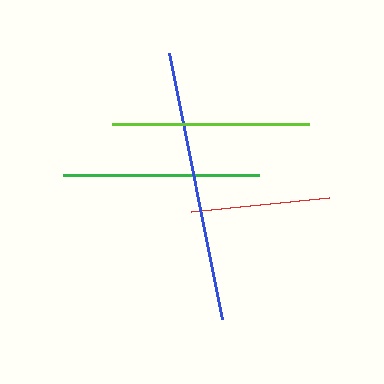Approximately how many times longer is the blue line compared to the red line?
The blue line is approximately 2.0 times the length of the red line.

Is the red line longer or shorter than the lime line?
The lime line is longer than the red line.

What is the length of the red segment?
The red segment is approximately 138 pixels long.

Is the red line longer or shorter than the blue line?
The blue line is longer than the red line.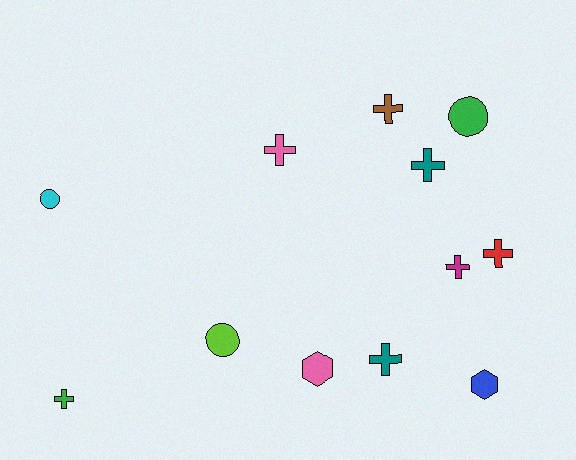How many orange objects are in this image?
There are no orange objects.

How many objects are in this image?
There are 12 objects.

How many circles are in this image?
There are 3 circles.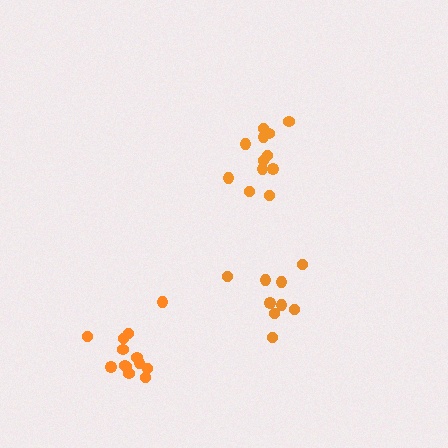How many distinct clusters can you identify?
There are 3 distinct clusters.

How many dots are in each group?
Group 1: 9 dots, Group 2: 12 dots, Group 3: 13 dots (34 total).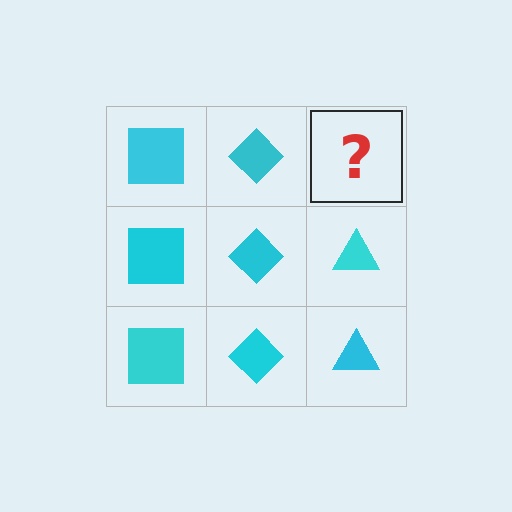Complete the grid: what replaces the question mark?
The question mark should be replaced with a cyan triangle.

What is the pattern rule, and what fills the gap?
The rule is that each column has a consistent shape. The gap should be filled with a cyan triangle.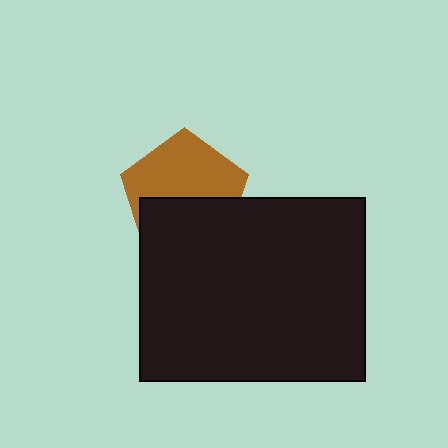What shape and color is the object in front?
The object in front is a black rectangle.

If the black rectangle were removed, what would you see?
You would see the complete brown pentagon.